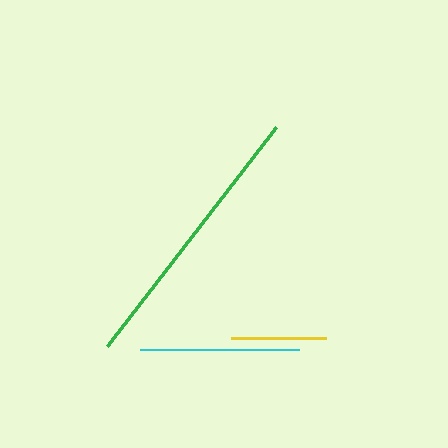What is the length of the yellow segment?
The yellow segment is approximately 96 pixels long.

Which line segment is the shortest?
The yellow line is the shortest at approximately 96 pixels.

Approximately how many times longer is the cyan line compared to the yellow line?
The cyan line is approximately 1.7 times the length of the yellow line.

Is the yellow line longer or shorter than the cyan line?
The cyan line is longer than the yellow line.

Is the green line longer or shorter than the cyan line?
The green line is longer than the cyan line.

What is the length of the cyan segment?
The cyan segment is approximately 159 pixels long.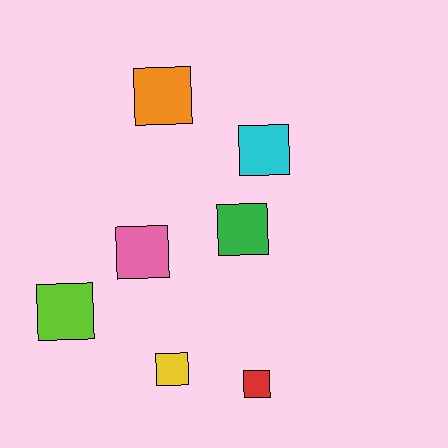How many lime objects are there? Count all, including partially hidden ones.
There is 1 lime object.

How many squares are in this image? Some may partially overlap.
There are 7 squares.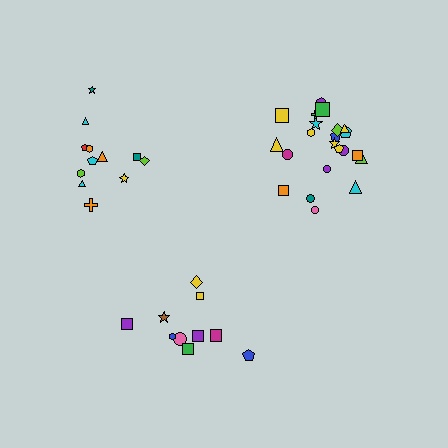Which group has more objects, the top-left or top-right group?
The top-right group.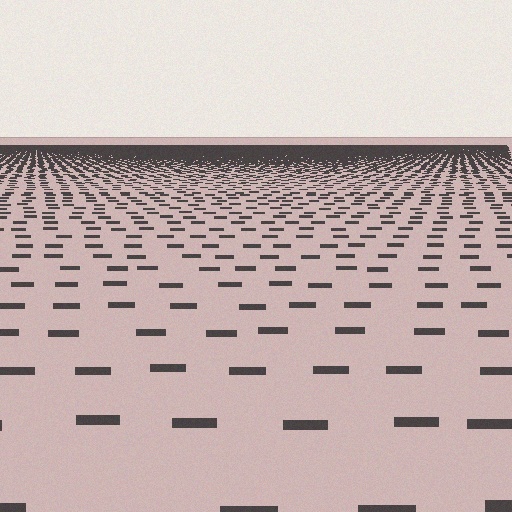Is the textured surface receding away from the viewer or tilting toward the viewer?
The surface is receding away from the viewer. Texture elements get smaller and denser toward the top.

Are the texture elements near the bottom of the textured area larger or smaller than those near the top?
Larger. Near the bottom, elements are closer to the viewer and appear at a bigger on-screen size.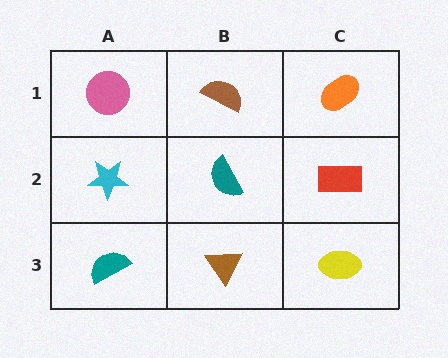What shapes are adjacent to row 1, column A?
A cyan star (row 2, column A), a brown semicircle (row 1, column B).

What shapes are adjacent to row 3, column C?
A red rectangle (row 2, column C), a brown triangle (row 3, column B).